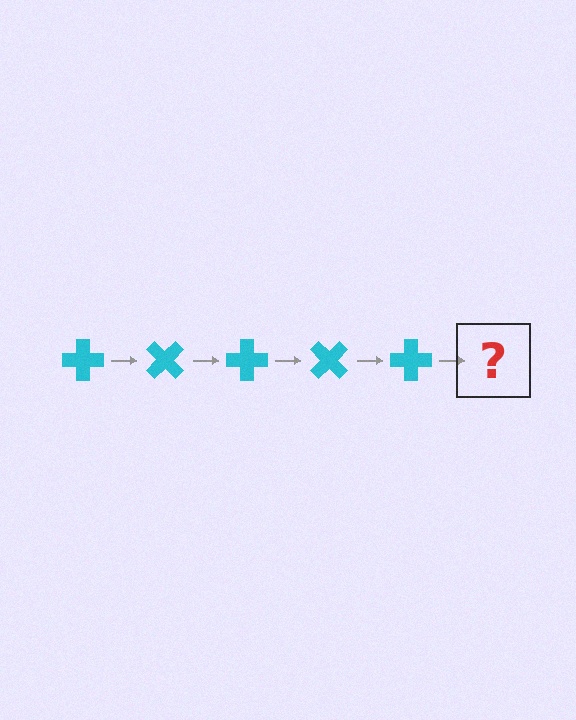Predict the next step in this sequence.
The next step is a cyan cross rotated 225 degrees.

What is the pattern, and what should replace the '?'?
The pattern is that the cross rotates 45 degrees each step. The '?' should be a cyan cross rotated 225 degrees.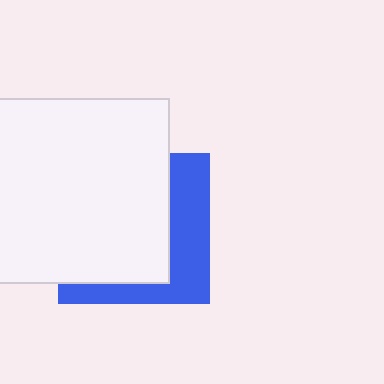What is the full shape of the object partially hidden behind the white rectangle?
The partially hidden object is a blue square.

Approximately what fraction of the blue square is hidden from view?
Roughly 64% of the blue square is hidden behind the white rectangle.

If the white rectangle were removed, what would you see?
You would see the complete blue square.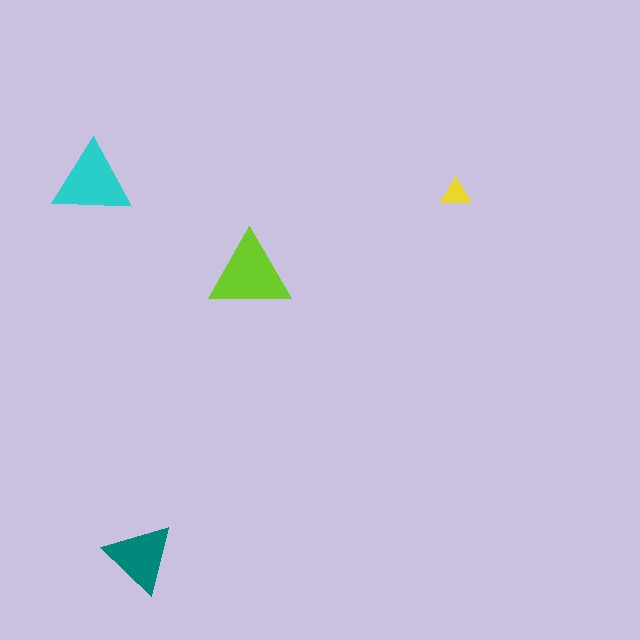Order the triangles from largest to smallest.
the lime one, the cyan one, the teal one, the yellow one.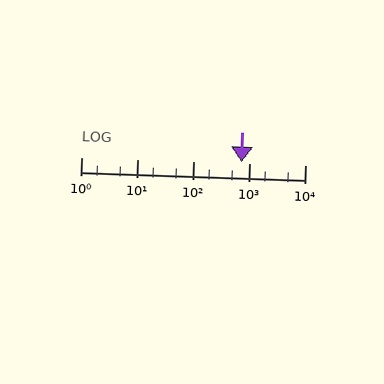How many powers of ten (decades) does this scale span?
The scale spans 4 decades, from 1 to 10000.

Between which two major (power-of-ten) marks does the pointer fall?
The pointer is between 100 and 1000.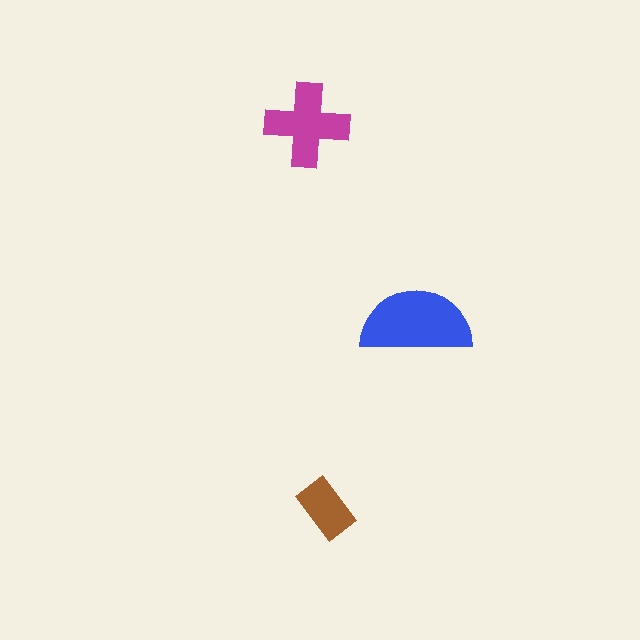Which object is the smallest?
The brown rectangle.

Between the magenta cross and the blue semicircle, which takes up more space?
The blue semicircle.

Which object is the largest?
The blue semicircle.